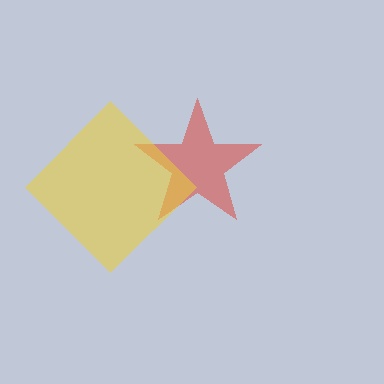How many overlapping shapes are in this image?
There are 2 overlapping shapes in the image.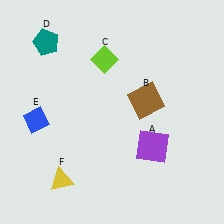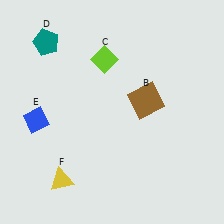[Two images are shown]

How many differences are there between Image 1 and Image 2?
There is 1 difference between the two images.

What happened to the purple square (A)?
The purple square (A) was removed in Image 2. It was in the bottom-right area of Image 1.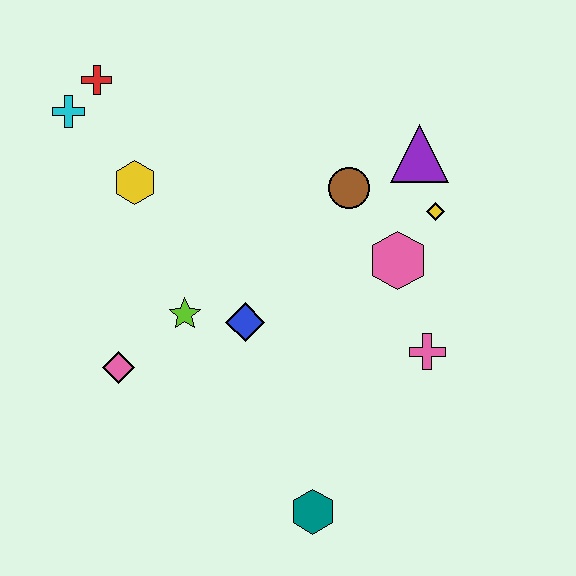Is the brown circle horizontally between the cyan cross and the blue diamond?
No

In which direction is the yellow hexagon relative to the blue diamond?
The yellow hexagon is above the blue diamond.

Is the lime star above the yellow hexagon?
No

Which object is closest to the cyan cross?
The red cross is closest to the cyan cross.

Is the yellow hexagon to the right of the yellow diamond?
No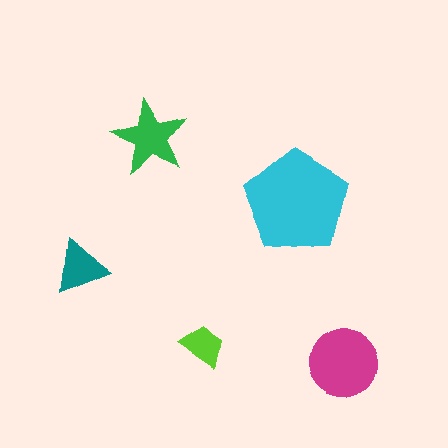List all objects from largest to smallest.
The cyan pentagon, the magenta circle, the green star, the teal triangle, the lime trapezoid.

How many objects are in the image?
There are 5 objects in the image.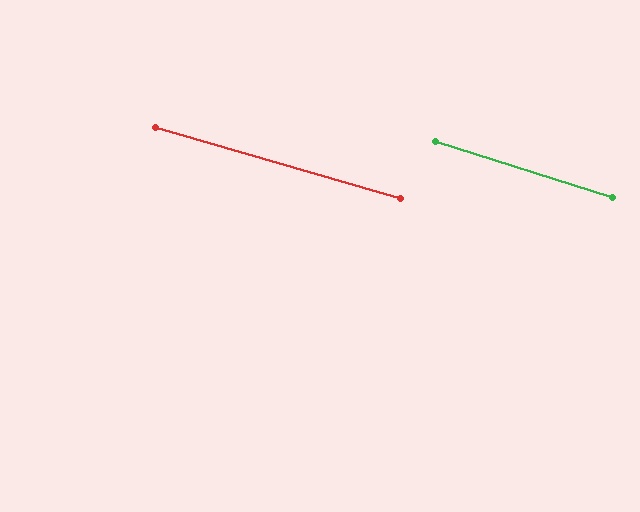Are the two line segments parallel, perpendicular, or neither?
Parallel — their directions differ by only 1.7°.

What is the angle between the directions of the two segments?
Approximately 2 degrees.